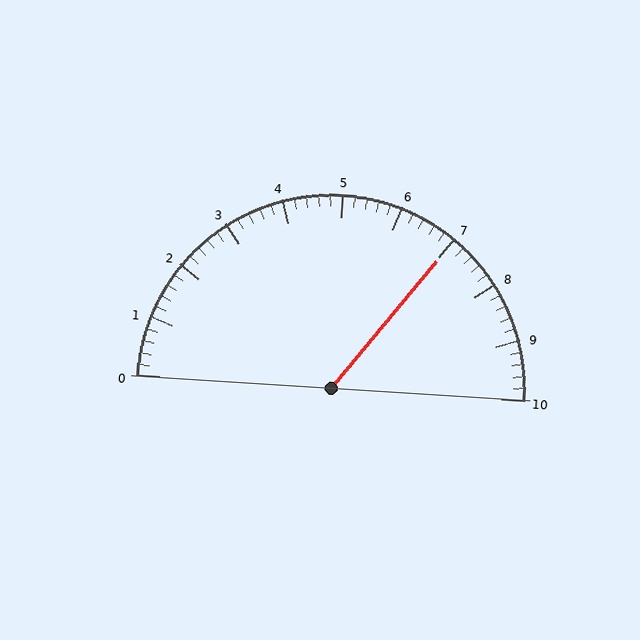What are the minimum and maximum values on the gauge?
The gauge ranges from 0 to 10.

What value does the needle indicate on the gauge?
The needle indicates approximately 7.0.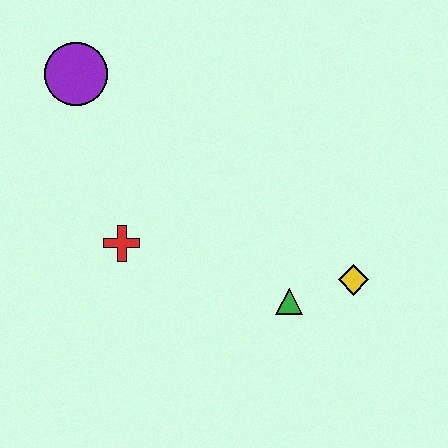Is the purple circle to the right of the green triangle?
No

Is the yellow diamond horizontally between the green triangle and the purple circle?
No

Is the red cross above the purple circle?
No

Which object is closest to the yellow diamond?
The green triangle is closest to the yellow diamond.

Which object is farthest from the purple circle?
The yellow diamond is farthest from the purple circle.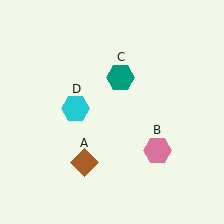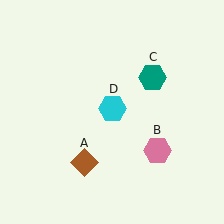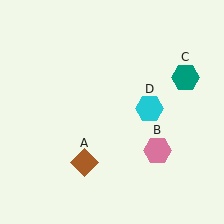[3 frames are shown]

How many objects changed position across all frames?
2 objects changed position: teal hexagon (object C), cyan hexagon (object D).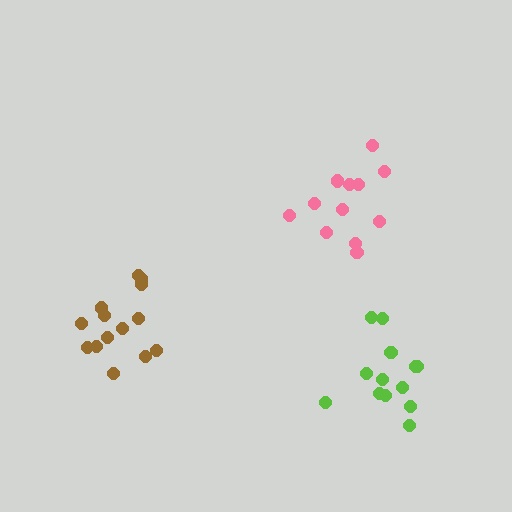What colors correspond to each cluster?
The clusters are colored: pink, brown, lime.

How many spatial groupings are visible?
There are 3 spatial groupings.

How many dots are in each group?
Group 1: 12 dots, Group 2: 14 dots, Group 3: 13 dots (39 total).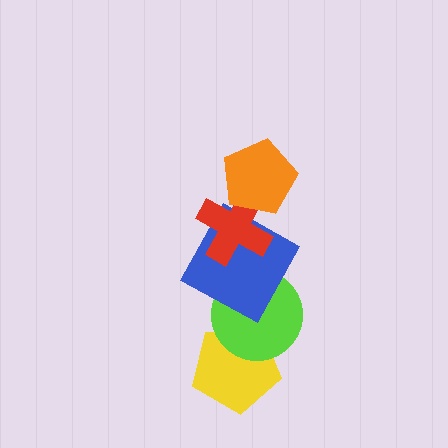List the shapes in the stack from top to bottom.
From top to bottom: the orange pentagon, the red cross, the blue square, the lime circle, the yellow pentagon.